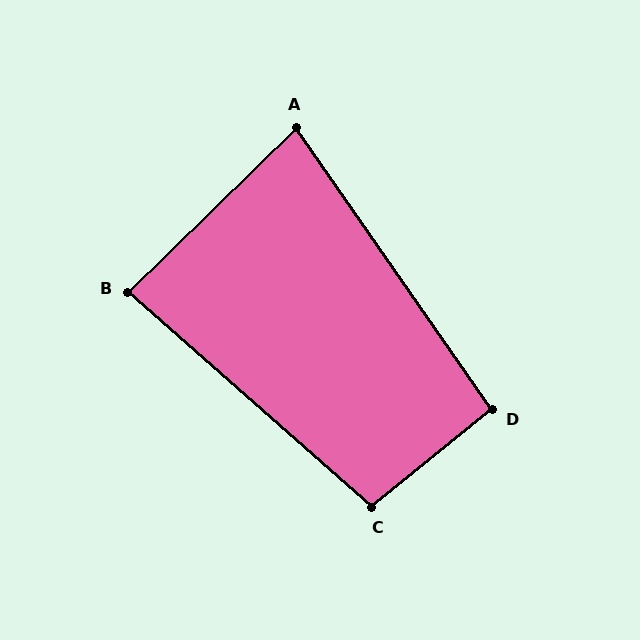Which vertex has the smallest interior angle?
A, at approximately 80 degrees.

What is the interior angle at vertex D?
Approximately 94 degrees (approximately right).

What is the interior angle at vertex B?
Approximately 86 degrees (approximately right).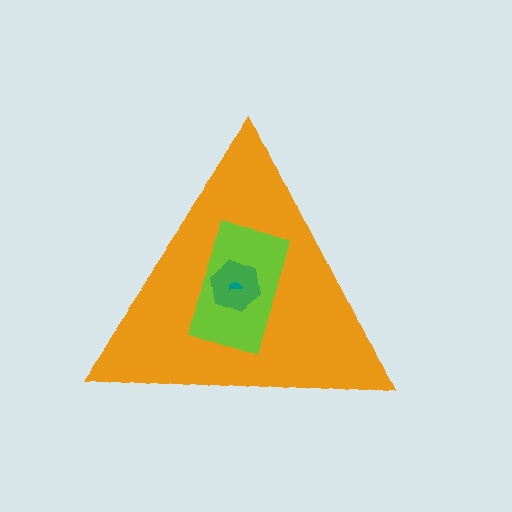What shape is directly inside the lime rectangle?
The green hexagon.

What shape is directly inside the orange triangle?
The lime rectangle.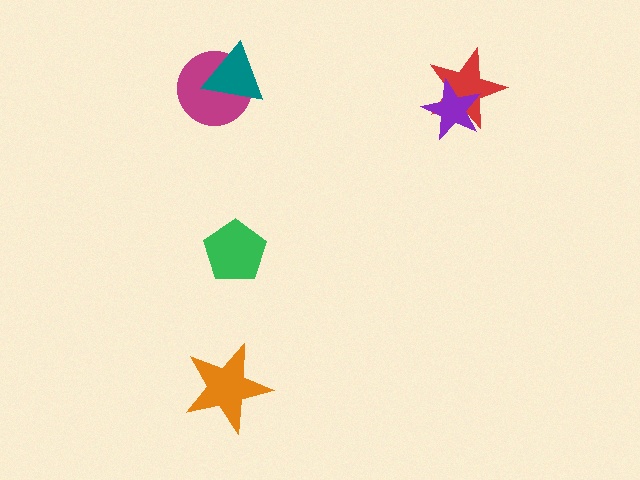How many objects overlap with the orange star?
0 objects overlap with the orange star.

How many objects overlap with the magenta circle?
1 object overlaps with the magenta circle.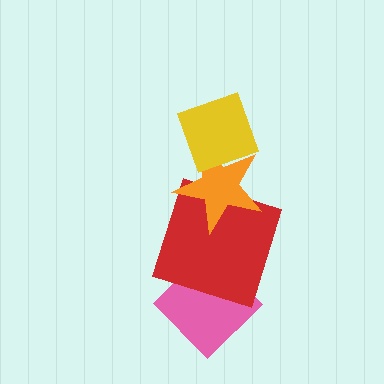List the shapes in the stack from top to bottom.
From top to bottom: the yellow diamond, the orange star, the red square, the pink diamond.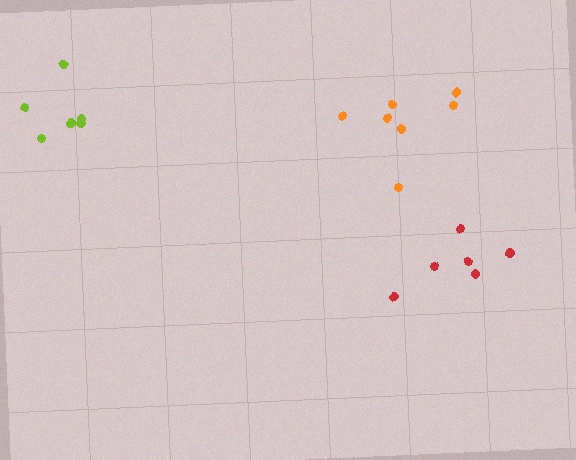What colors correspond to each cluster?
The clusters are colored: lime, orange, red.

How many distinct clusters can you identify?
There are 3 distinct clusters.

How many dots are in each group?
Group 1: 6 dots, Group 2: 7 dots, Group 3: 6 dots (19 total).